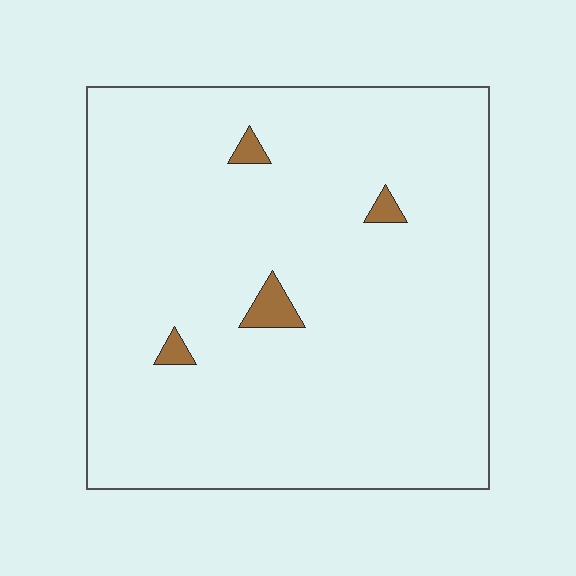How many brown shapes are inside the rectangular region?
4.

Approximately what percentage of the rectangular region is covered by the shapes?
Approximately 5%.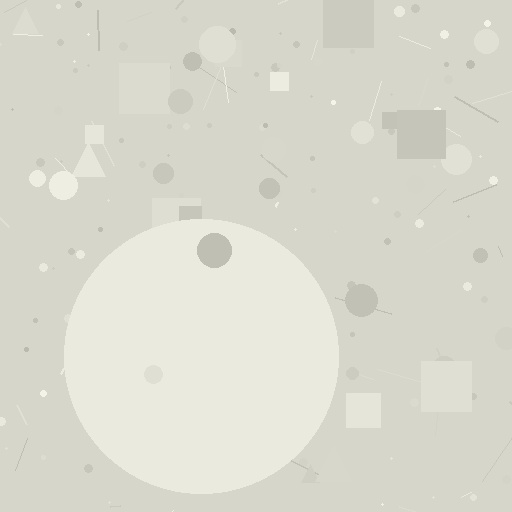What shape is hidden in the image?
A circle is hidden in the image.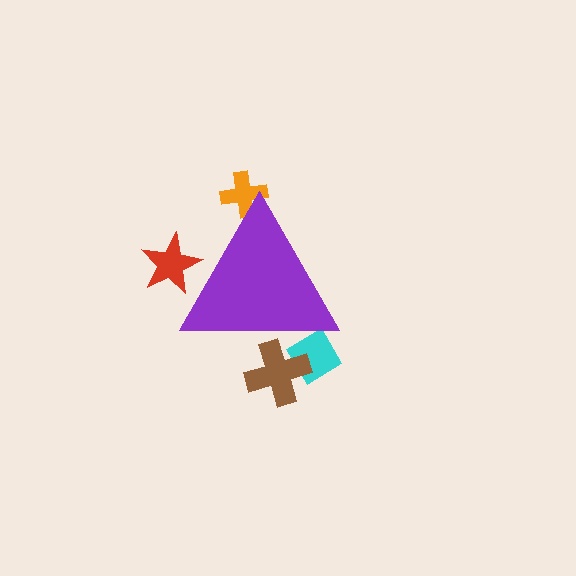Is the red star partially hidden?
Yes, the red star is partially hidden behind the purple triangle.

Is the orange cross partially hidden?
Yes, the orange cross is partially hidden behind the purple triangle.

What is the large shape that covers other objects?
A purple triangle.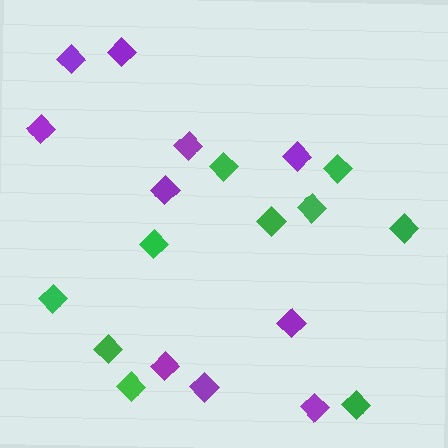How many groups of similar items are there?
There are 2 groups: one group of green diamonds (10) and one group of purple diamonds (10).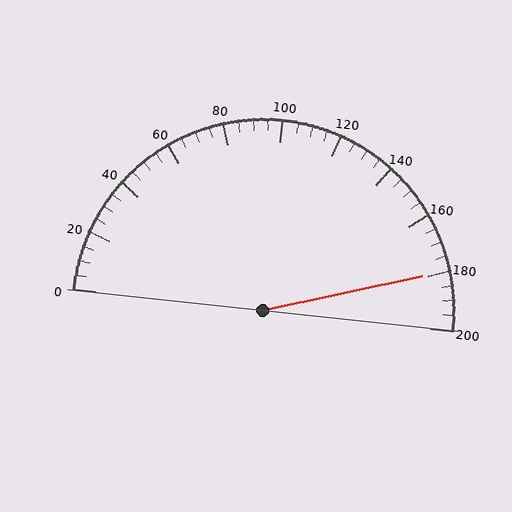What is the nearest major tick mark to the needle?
The nearest major tick mark is 180.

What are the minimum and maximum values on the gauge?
The gauge ranges from 0 to 200.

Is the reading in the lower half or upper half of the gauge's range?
The reading is in the upper half of the range (0 to 200).